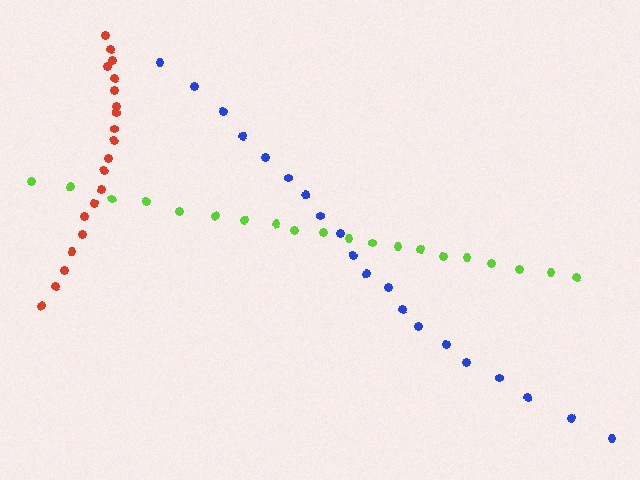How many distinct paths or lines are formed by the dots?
There are 3 distinct paths.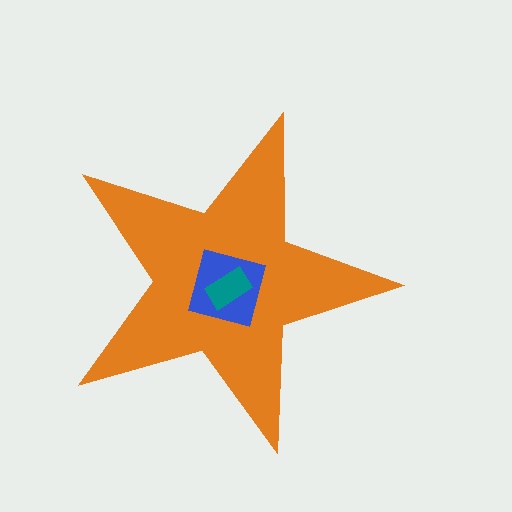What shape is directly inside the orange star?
The blue square.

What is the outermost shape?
The orange star.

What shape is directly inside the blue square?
The teal rectangle.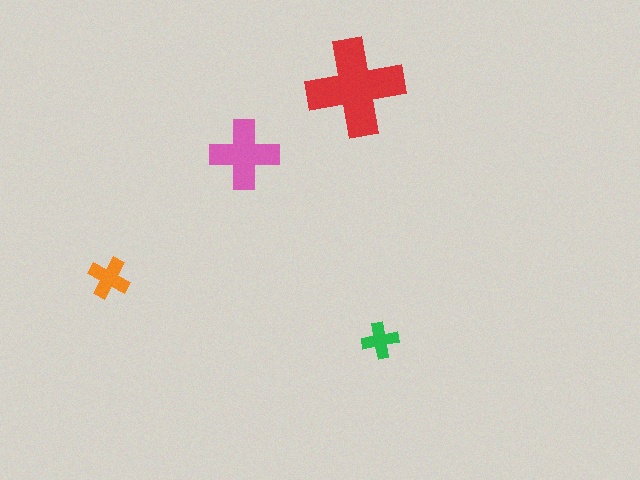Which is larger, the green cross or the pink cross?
The pink one.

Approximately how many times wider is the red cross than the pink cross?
About 1.5 times wider.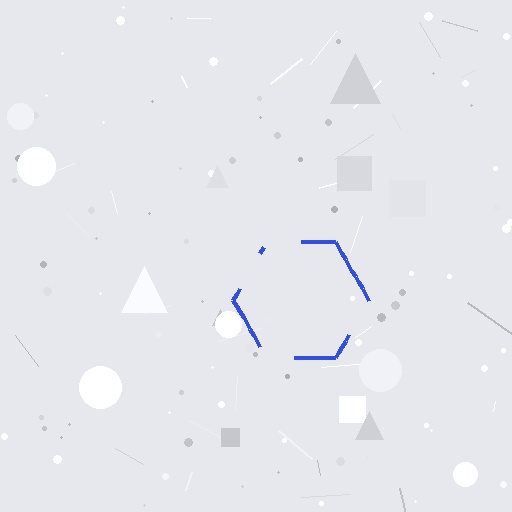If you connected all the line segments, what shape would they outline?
They would outline a hexagon.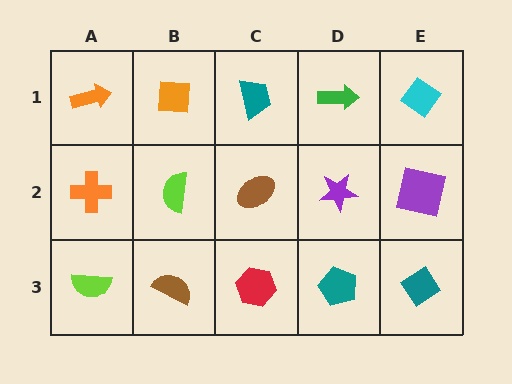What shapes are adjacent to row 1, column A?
An orange cross (row 2, column A), an orange square (row 1, column B).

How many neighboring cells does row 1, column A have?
2.